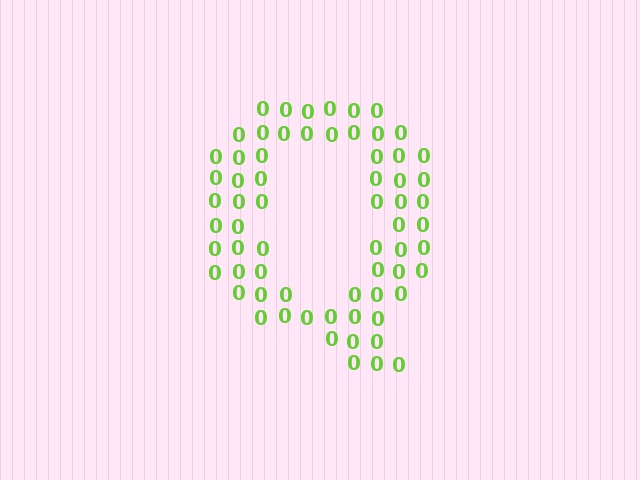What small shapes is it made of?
It is made of small digit 0's.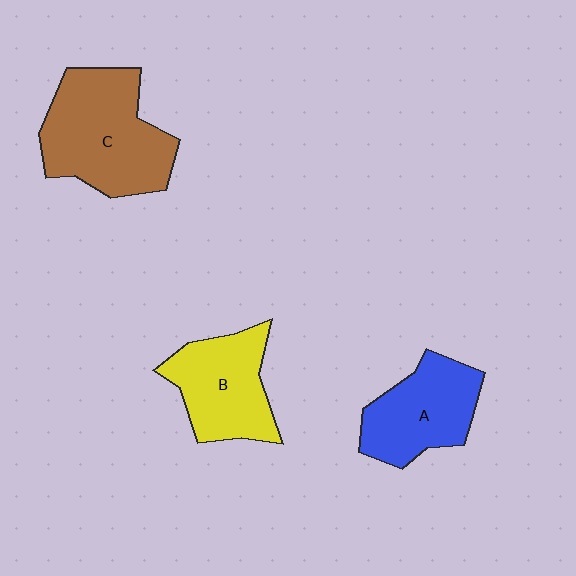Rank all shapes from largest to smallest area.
From largest to smallest: C (brown), B (yellow), A (blue).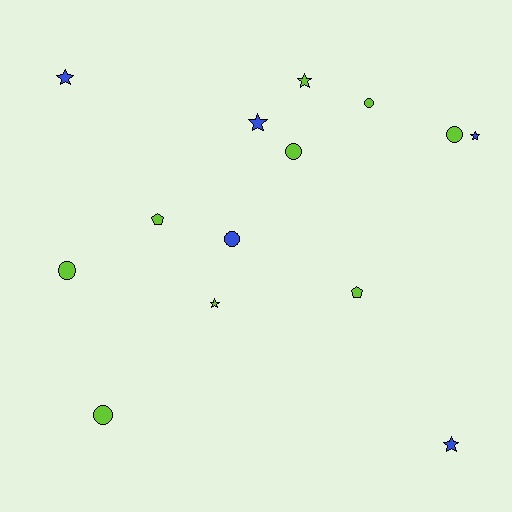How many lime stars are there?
There are 2 lime stars.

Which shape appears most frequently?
Circle, with 6 objects.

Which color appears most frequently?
Lime, with 9 objects.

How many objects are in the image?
There are 14 objects.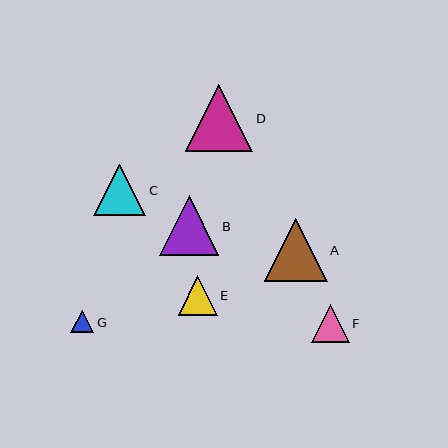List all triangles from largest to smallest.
From largest to smallest: D, A, B, C, E, F, G.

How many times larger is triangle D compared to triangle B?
Triangle D is approximately 1.1 times the size of triangle B.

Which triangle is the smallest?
Triangle G is the smallest with a size of approximately 23 pixels.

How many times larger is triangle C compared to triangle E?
Triangle C is approximately 1.3 times the size of triangle E.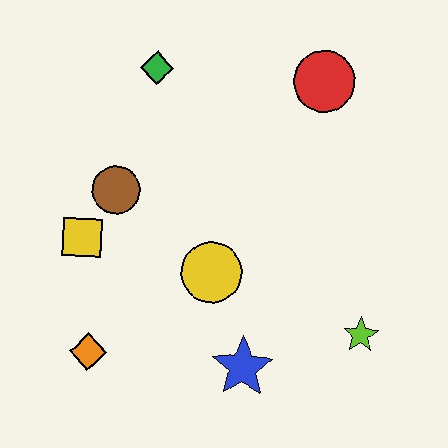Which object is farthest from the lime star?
The green diamond is farthest from the lime star.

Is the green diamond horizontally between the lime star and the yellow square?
Yes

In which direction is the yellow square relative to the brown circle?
The yellow square is below the brown circle.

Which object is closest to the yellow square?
The brown circle is closest to the yellow square.